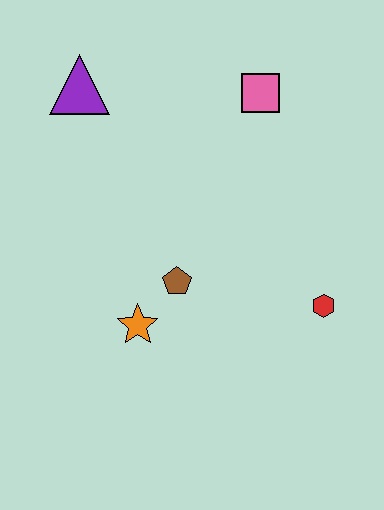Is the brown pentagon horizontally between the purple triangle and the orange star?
No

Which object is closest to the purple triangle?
The pink square is closest to the purple triangle.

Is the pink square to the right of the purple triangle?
Yes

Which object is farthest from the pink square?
The orange star is farthest from the pink square.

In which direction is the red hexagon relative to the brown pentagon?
The red hexagon is to the right of the brown pentagon.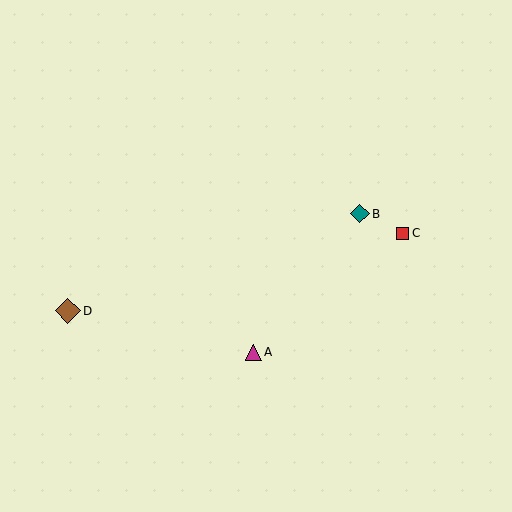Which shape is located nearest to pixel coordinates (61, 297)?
The brown diamond (labeled D) at (68, 311) is nearest to that location.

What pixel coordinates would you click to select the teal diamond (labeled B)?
Click at (360, 214) to select the teal diamond B.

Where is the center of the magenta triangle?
The center of the magenta triangle is at (253, 352).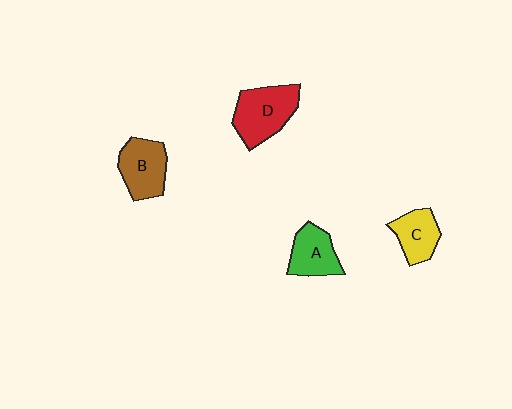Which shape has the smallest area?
Shape C (yellow).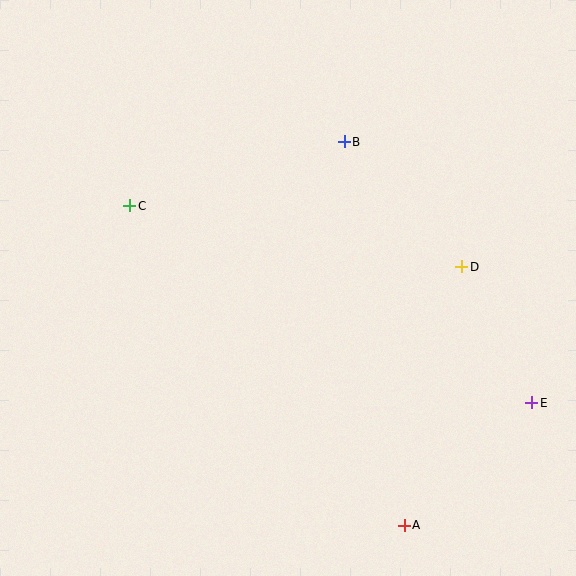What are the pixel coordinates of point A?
Point A is at (404, 525).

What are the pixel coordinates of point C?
Point C is at (130, 206).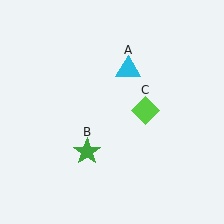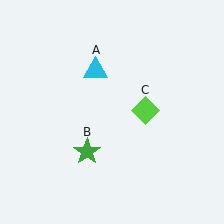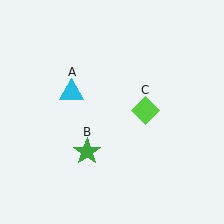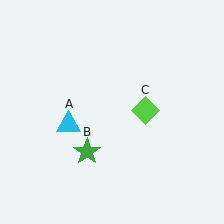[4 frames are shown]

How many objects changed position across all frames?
1 object changed position: cyan triangle (object A).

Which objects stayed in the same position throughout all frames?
Green star (object B) and lime diamond (object C) remained stationary.